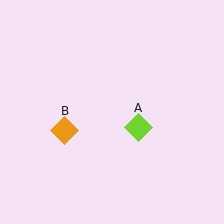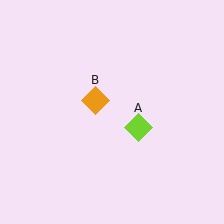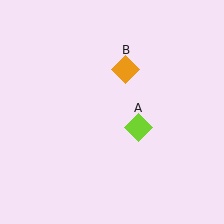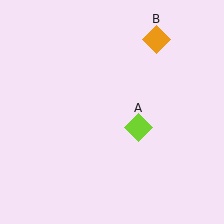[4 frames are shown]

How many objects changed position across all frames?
1 object changed position: orange diamond (object B).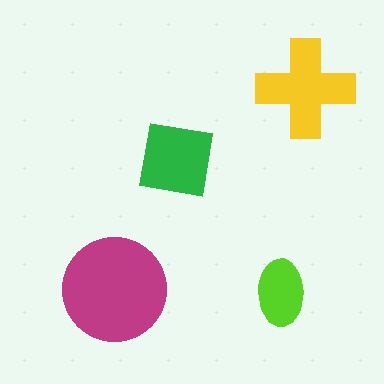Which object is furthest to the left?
The magenta circle is leftmost.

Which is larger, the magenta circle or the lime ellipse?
The magenta circle.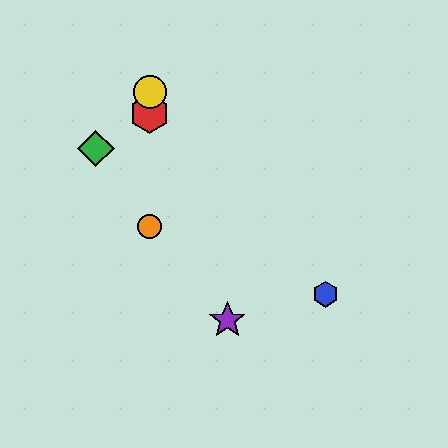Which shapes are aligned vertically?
The red hexagon, the yellow circle, the orange circle are aligned vertically.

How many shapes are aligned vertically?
3 shapes (the red hexagon, the yellow circle, the orange circle) are aligned vertically.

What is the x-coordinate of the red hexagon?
The red hexagon is at x≈150.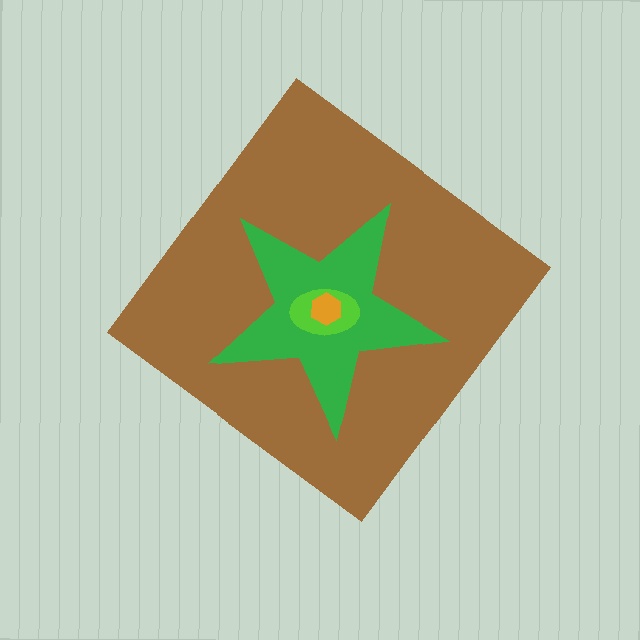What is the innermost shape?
The orange hexagon.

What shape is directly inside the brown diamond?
The green star.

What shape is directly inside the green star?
The lime ellipse.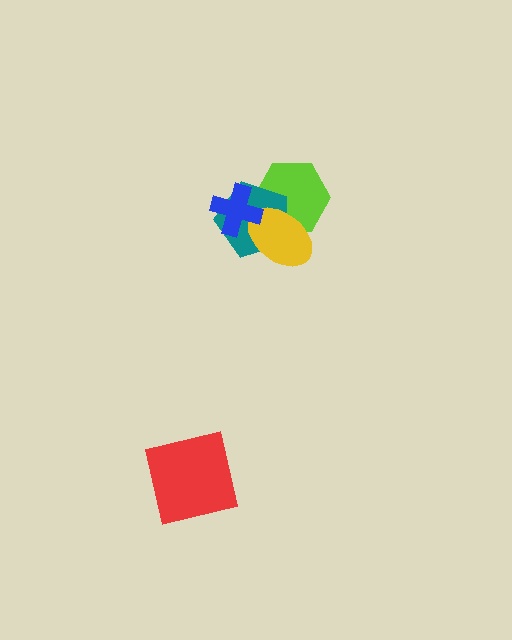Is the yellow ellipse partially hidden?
Yes, it is partially covered by another shape.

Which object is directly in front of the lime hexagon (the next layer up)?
The teal pentagon is directly in front of the lime hexagon.